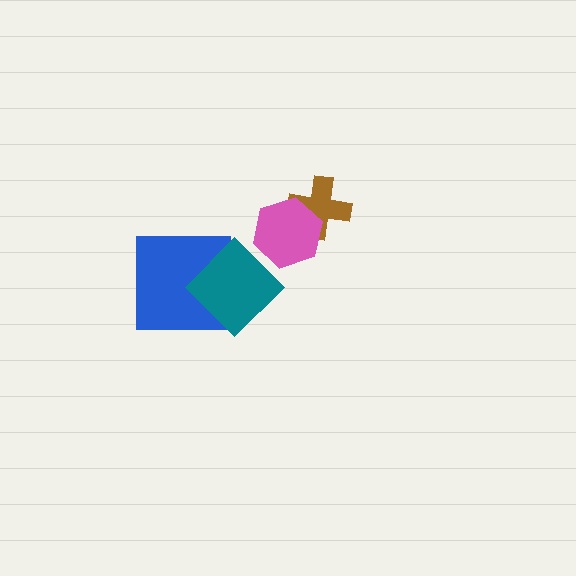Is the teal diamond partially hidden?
Yes, it is partially covered by another shape.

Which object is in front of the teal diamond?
The pink hexagon is in front of the teal diamond.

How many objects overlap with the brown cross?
1 object overlaps with the brown cross.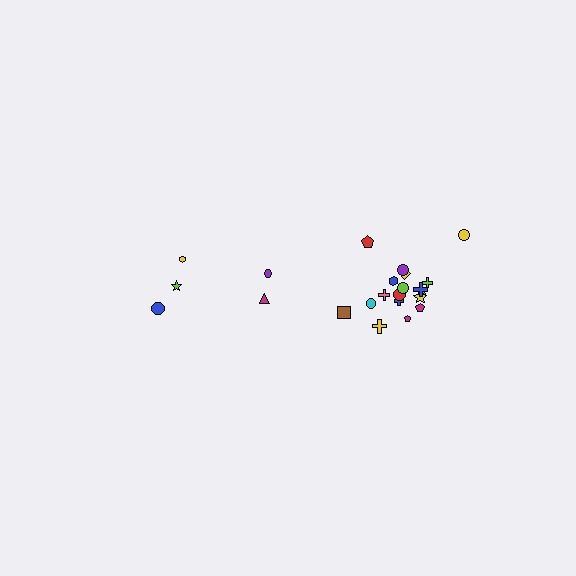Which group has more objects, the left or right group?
The right group.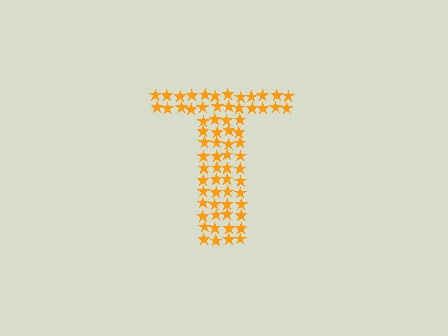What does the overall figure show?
The overall figure shows the letter T.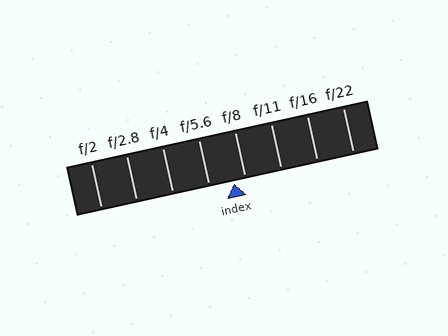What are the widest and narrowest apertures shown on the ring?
The widest aperture shown is f/2 and the narrowest is f/22.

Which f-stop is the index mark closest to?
The index mark is closest to f/8.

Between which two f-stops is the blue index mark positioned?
The index mark is between f/5.6 and f/8.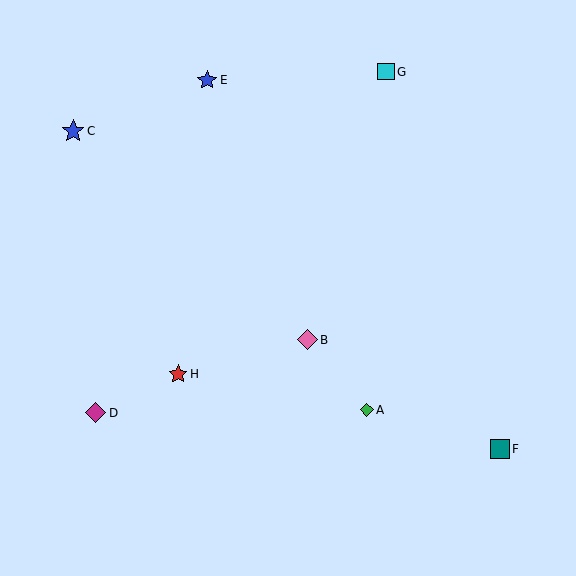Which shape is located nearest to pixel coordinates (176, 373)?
The red star (labeled H) at (178, 374) is nearest to that location.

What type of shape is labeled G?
Shape G is a cyan square.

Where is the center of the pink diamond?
The center of the pink diamond is at (307, 340).